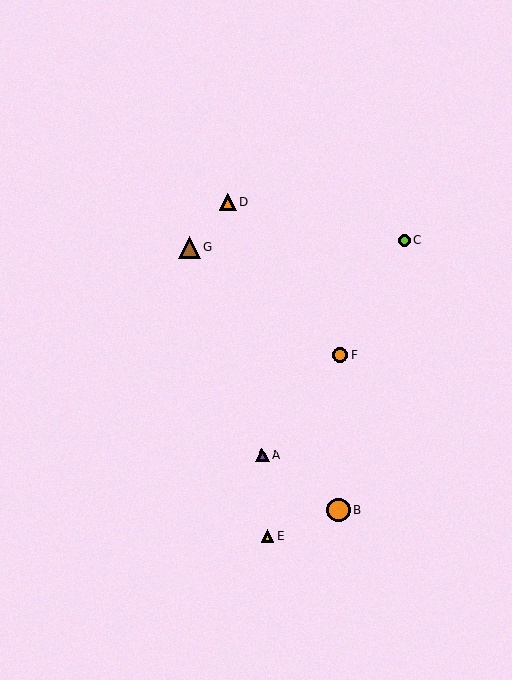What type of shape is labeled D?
Shape D is an orange triangle.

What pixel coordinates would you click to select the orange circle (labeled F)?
Click at (340, 355) to select the orange circle F.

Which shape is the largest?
The orange circle (labeled B) is the largest.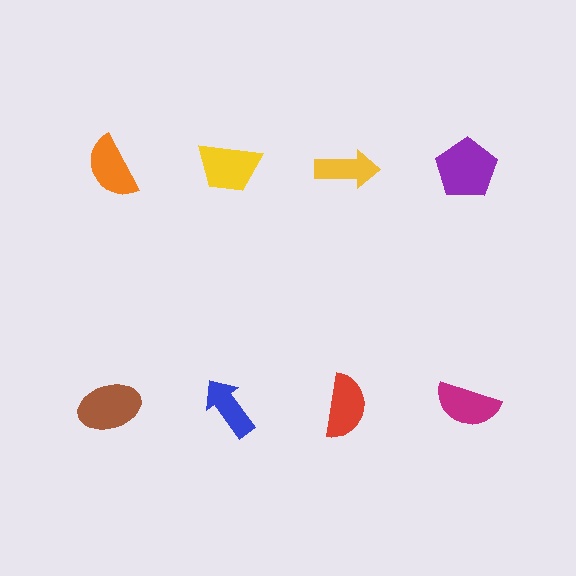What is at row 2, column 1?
A brown ellipse.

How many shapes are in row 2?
4 shapes.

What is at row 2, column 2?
A blue arrow.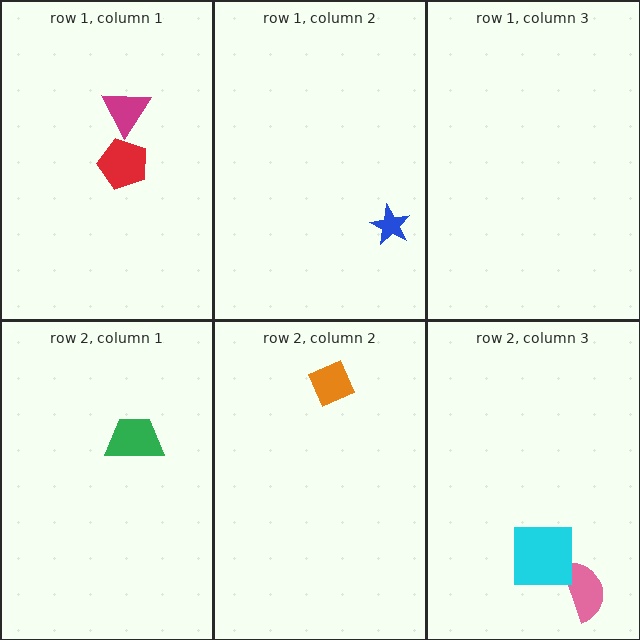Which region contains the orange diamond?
The row 2, column 2 region.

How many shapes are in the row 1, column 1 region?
2.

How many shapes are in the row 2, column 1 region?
1.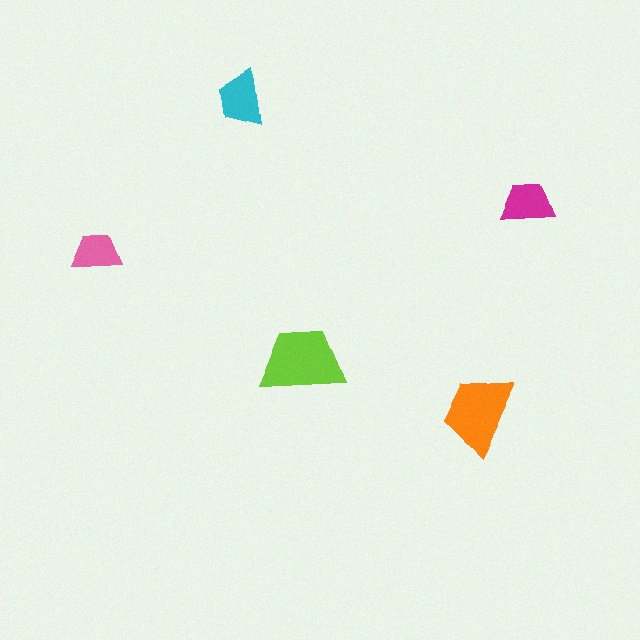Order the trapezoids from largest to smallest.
the lime one, the orange one, the cyan one, the magenta one, the pink one.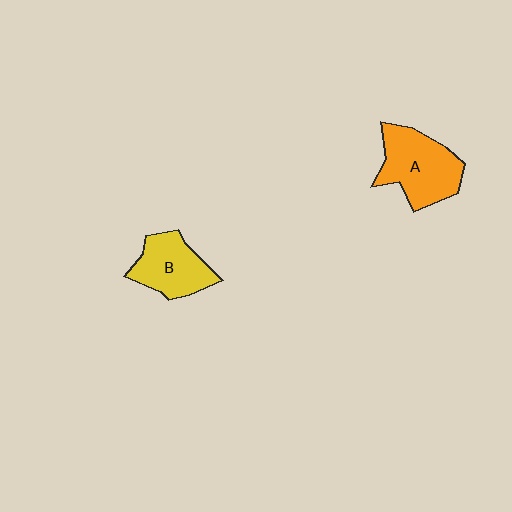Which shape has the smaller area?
Shape B (yellow).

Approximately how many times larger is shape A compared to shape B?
Approximately 1.3 times.